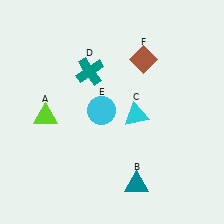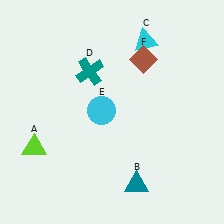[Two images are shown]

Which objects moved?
The objects that moved are: the lime triangle (A), the cyan triangle (C).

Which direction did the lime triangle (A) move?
The lime triangle (A) moved down.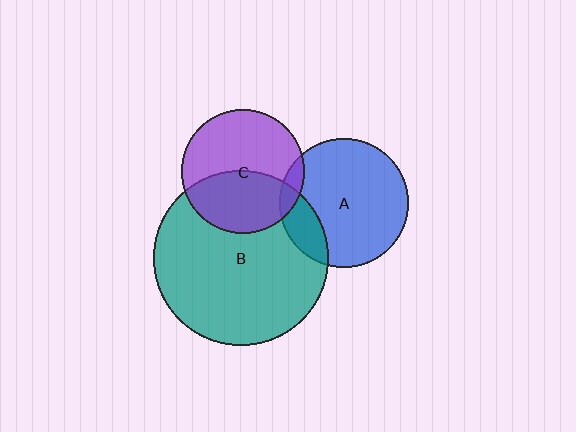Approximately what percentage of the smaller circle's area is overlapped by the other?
Approximately 45%.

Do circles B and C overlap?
Yes.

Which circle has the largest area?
Circle B (teal).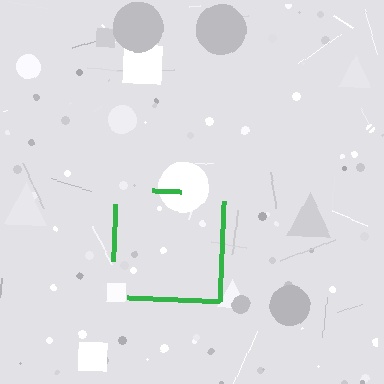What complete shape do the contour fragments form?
The contour fragments form a square.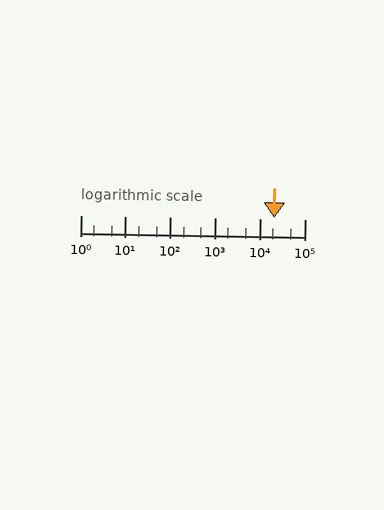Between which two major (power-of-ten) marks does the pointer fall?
The pointer is between 10000 and 100000.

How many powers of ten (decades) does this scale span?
The scale spans 5 decades, from 1 to 100000.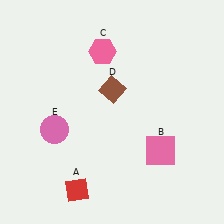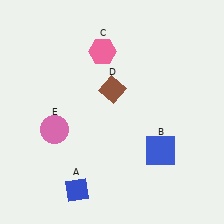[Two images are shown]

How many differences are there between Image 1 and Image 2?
There are 2 differences between the two images.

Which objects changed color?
A changed from red to blue. B changed from pink to blue.